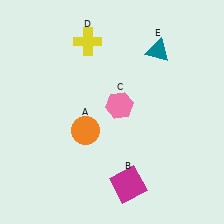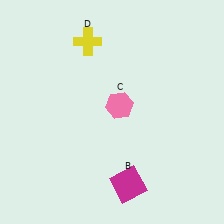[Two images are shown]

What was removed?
The teal triangle (E), the orange circle (A) were removed in Image 2.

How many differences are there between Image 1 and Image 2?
There are 2 differences between the two images.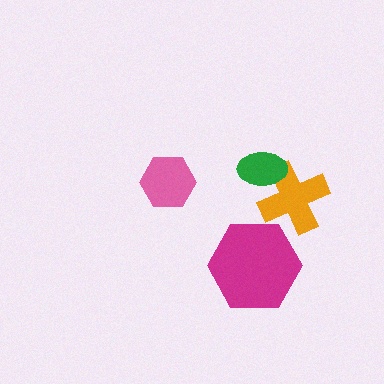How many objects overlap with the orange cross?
1 object overlaps with the orange cross.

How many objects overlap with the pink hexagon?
0 objects overlap with the pink hexagon.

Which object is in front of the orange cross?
The green ellipse is in front of the orange cross.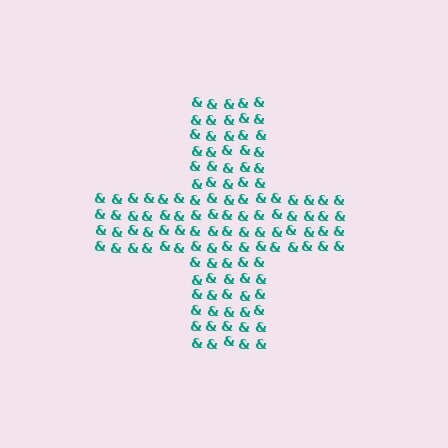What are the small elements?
The small elements are ampersands.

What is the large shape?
The large shape is a cross.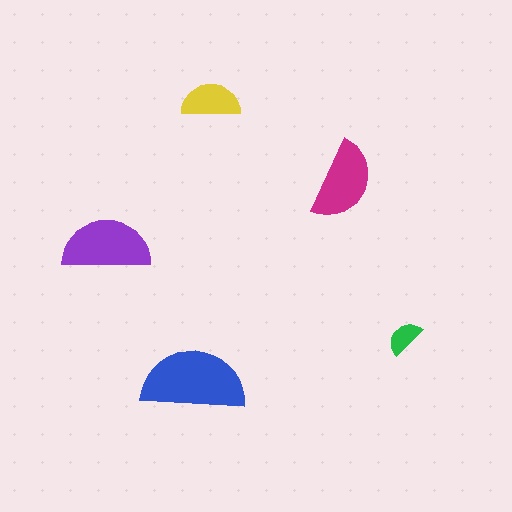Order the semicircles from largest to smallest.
the blue one, the purple one, the magenta one, the yellow one, the green one.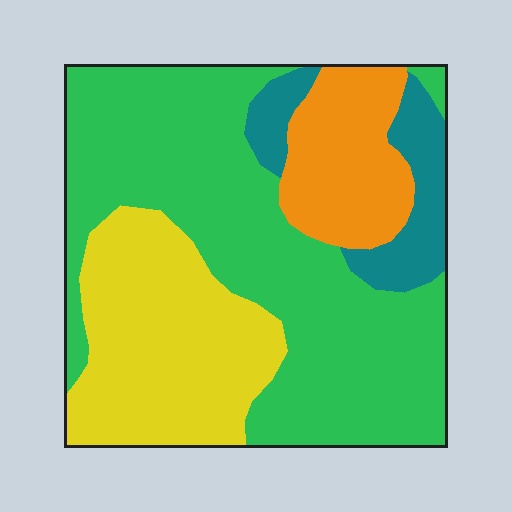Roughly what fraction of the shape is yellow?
Yellow takes up about one quarter (1/4) of the shape.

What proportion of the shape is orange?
Orange covers around 15% of the shape.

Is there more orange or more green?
Green.